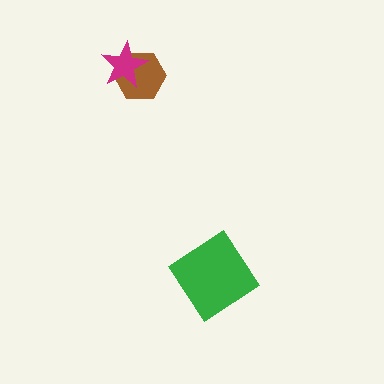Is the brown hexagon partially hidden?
Yes, it is partially covered by another shape.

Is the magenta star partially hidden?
No, no other shape covers it.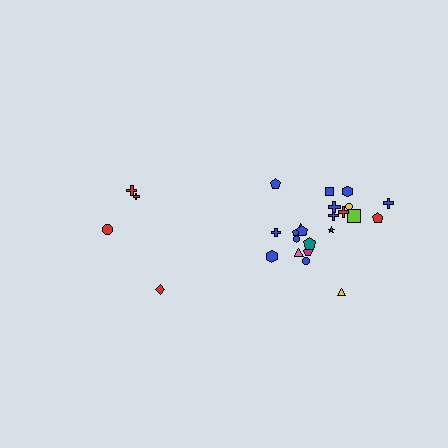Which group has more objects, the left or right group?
The right group.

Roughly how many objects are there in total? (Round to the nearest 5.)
Roughly 25 objects in total.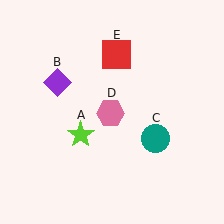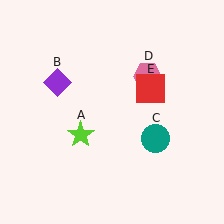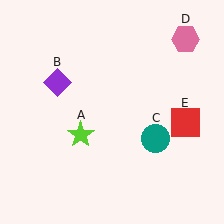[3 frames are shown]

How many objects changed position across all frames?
2 objects changed position: pink hexagon (object D), red square (object E).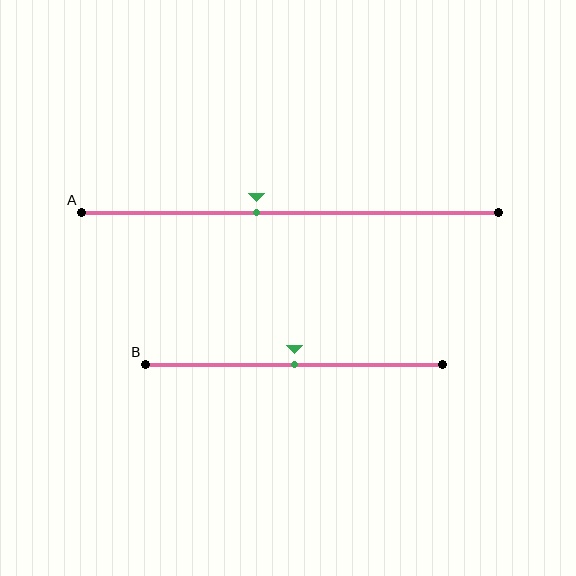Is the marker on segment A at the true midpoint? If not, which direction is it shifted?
No, the marker on segment A is shifted to the left by about 8% of the segment length.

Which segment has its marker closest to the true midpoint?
Segment B has its marker closest to the true midpoint.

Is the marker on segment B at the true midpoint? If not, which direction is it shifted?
Yes, the marker on segment B is at the true midpoint.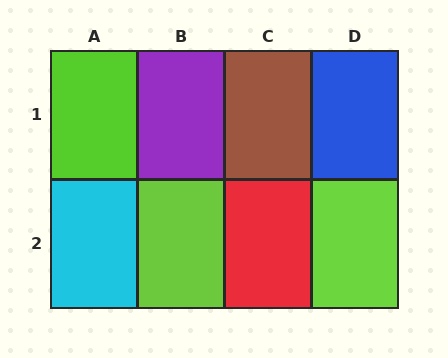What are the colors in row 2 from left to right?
Cyan, lime, red, lime.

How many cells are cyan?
1 cell is cyan.